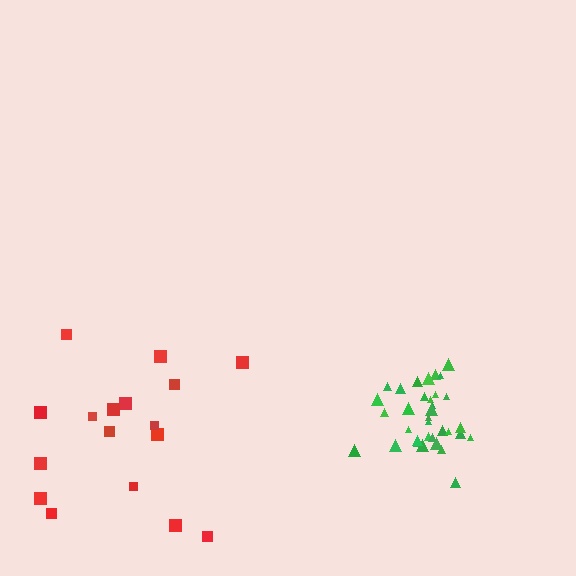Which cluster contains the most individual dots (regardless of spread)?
Green (35).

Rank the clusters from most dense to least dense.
green, red.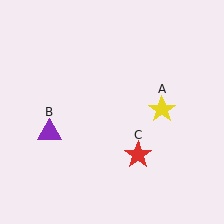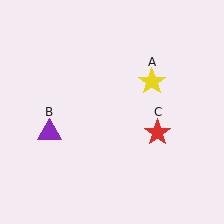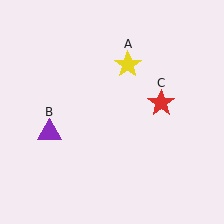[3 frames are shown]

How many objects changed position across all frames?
2 objects changed position: yellow star (object A), red star (object C).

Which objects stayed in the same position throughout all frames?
Purple triangle (object B) remained stationary.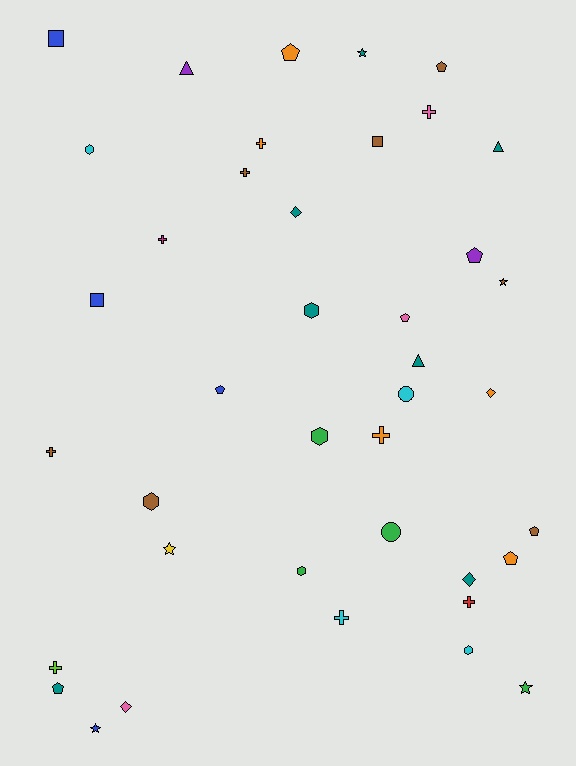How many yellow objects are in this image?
There is 1 yellow object.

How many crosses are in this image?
There are 9 crosses.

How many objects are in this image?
There are 40 objects.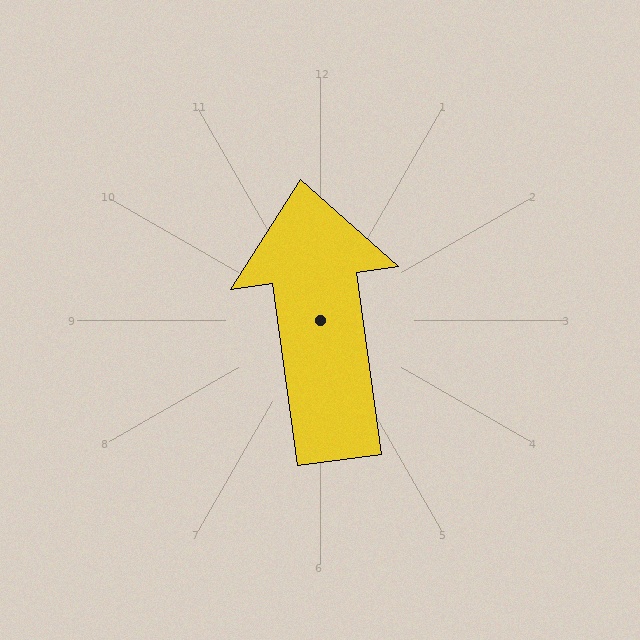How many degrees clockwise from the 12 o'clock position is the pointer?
Approximately 352 degrees.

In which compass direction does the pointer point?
North.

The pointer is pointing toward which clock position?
Roughly 12 o'clock.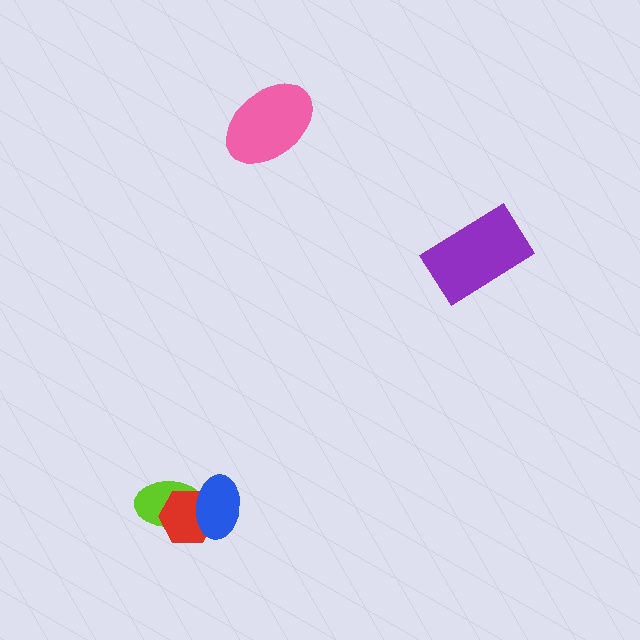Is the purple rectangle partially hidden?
No, no other shape covers it.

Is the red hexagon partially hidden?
Yes, it is partially covered by another shape.